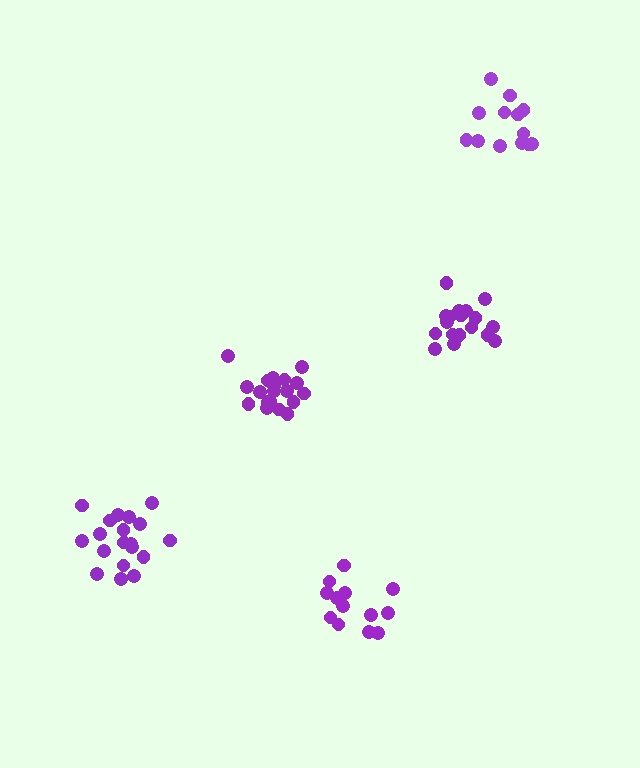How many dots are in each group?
Group 1: 19 dots, Group 2: 13 dots, Group 3: 18 dots, Group 4: 19 dots, Group 5: 13 dots (82 total).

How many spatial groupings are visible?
There are 5 spatial groupings.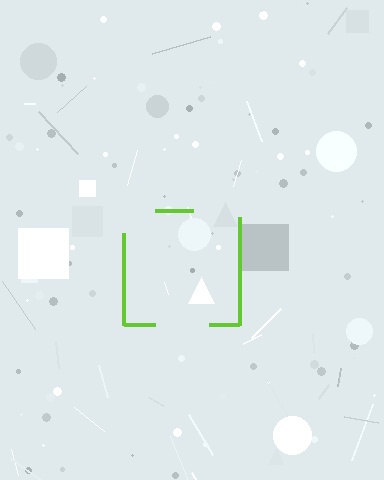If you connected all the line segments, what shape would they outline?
They would outline a square.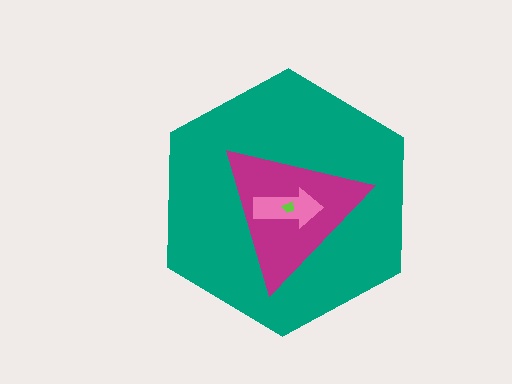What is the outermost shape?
The teal hexagon.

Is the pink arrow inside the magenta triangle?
Yes.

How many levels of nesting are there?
4.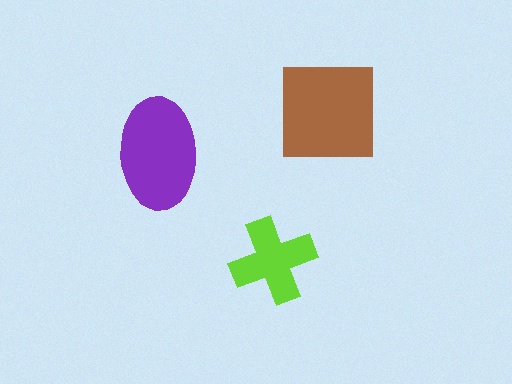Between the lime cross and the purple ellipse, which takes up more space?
The purple ellipse.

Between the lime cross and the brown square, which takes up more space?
The brown square.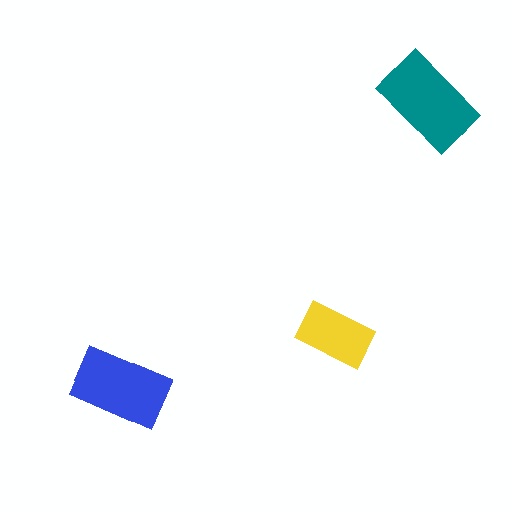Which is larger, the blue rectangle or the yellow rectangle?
The blue one.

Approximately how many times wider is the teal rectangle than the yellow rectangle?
About 1.5 times wider.